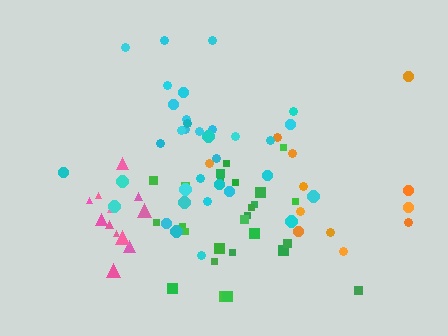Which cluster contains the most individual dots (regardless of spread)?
Cyan (34).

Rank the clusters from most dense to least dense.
pink, green, cyan, orange.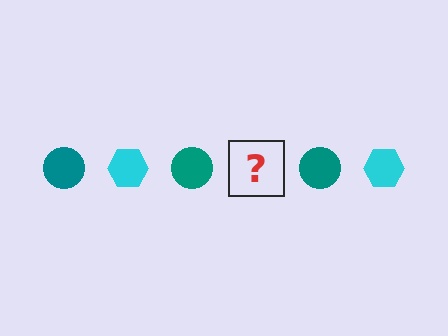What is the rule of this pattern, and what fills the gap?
The rule is that the pattern alternates between teal circle and cyan hexagon. The gap should be filled with a cyan hexagon.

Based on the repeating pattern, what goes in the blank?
The blank should be a cyan hexagon.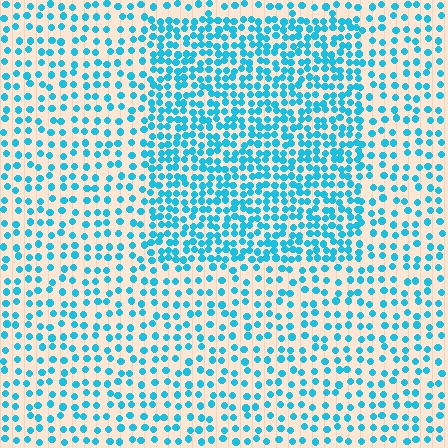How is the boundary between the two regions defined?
The boundary is defined by a change in element density (approximately 1.9x ratio). All elements are the same color, size, and shape.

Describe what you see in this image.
The image contains small cyan elements arranged at two different densities. A rectangle-shaped region is visible where the elements are more densely packed than the surrounding area.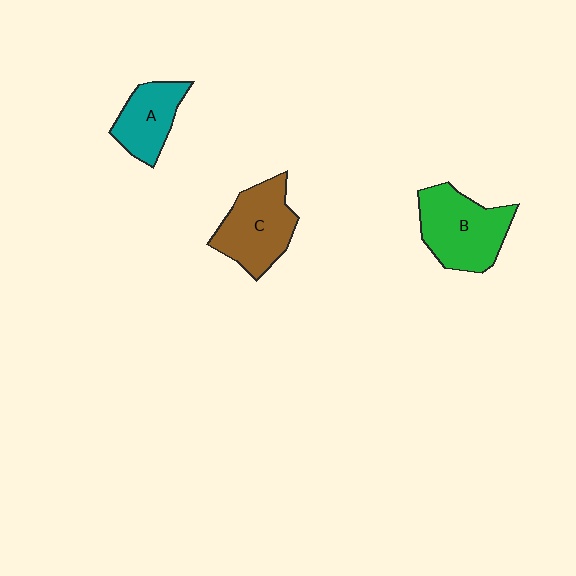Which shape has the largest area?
Shape B (green).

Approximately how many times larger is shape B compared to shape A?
Approximately 1.5 times.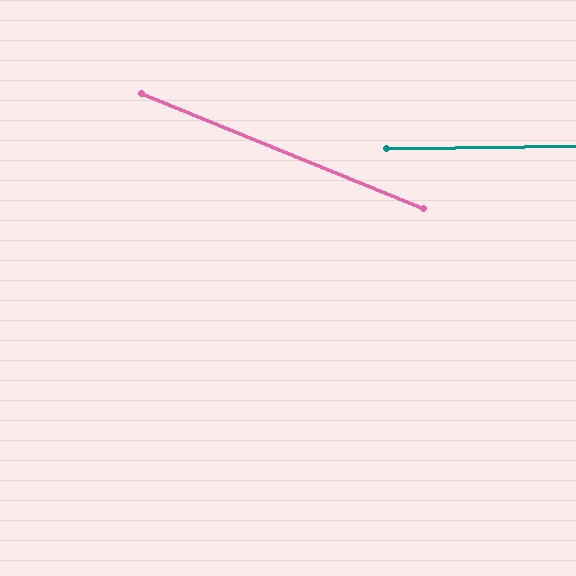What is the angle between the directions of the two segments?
Approximately 23 degrees.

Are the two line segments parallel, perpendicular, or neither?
Neither parallel nor perpendicular — they differ by about 23°.